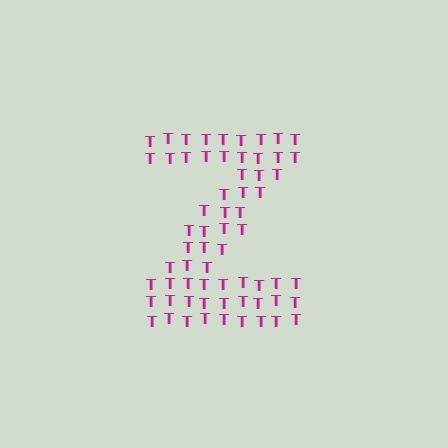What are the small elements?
The small elements are letter T's.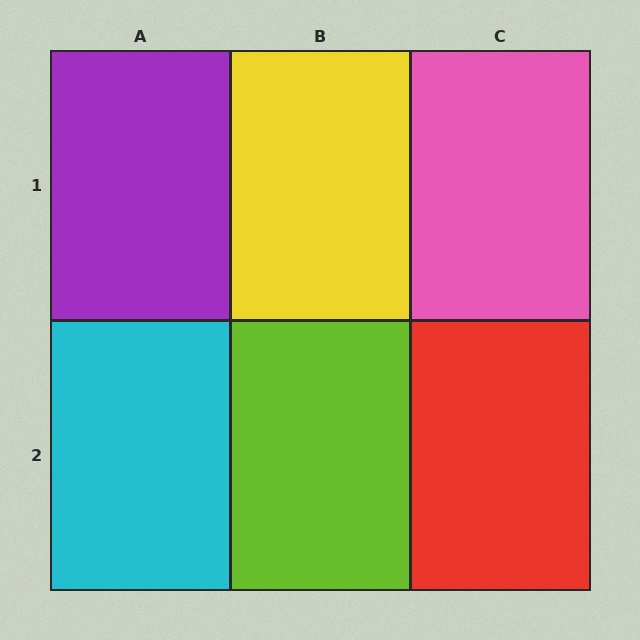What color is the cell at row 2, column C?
Red.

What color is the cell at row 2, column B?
Lime.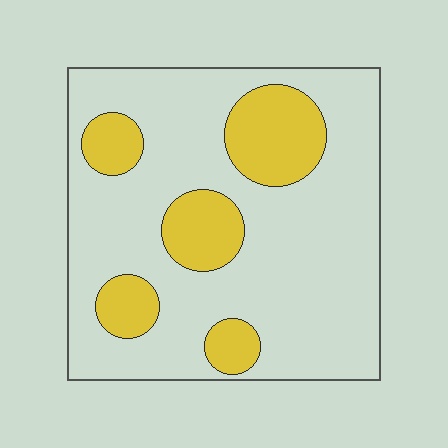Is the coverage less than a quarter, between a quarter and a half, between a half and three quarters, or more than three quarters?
Less than a quarter.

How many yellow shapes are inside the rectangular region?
5.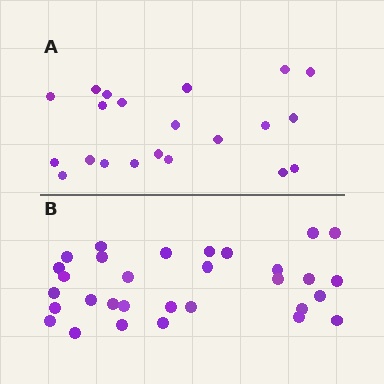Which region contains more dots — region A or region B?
Region B (the bottom region) has more dots.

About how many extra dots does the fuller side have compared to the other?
Region B has roughly 10 or so more dots than region A.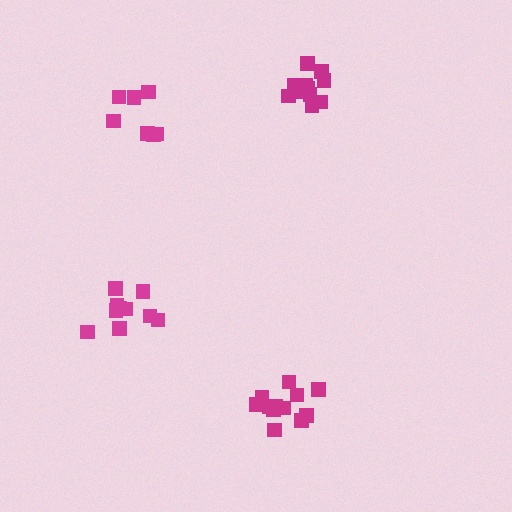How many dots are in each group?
Group 1: 10 dots, Group 2: 12 dots, Group 3: 7 dots, Group 4: 12 dots (41 total).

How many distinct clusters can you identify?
There are 4 distinct clusters.